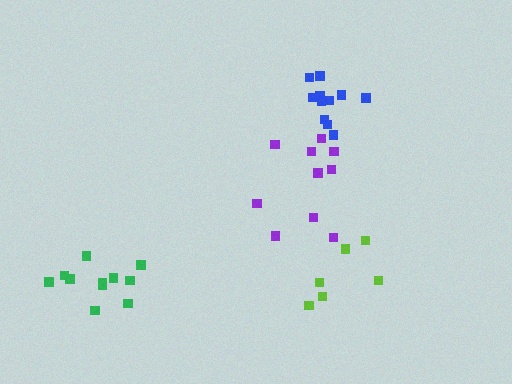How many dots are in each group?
Group 1: 11 dots, Group 2: 11 dots, Group 3: 6 dots, Group 4: 10 dots (38 total).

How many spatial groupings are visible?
There are 4 spatial groupings.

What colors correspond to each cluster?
The clusters are colored: blue, green, lime, purple.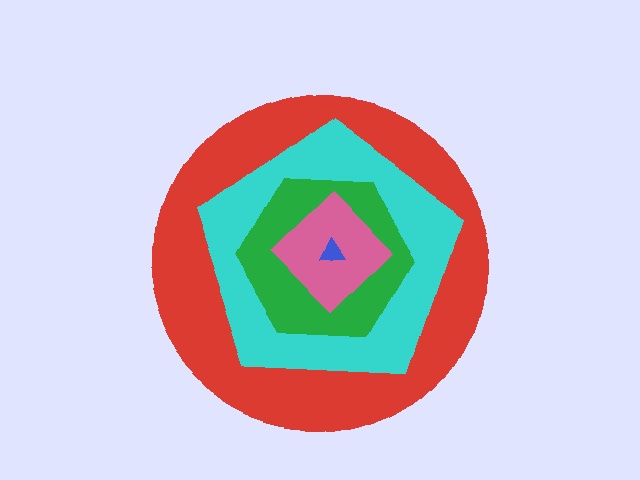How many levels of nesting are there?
5.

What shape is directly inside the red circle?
The cyan pentagon.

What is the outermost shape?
The red circle.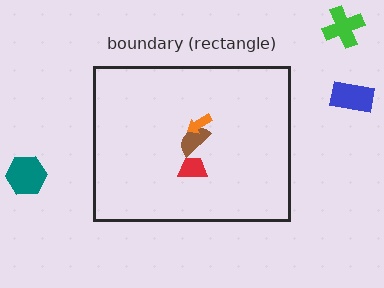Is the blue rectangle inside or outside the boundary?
Outside.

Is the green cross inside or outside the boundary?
Outside.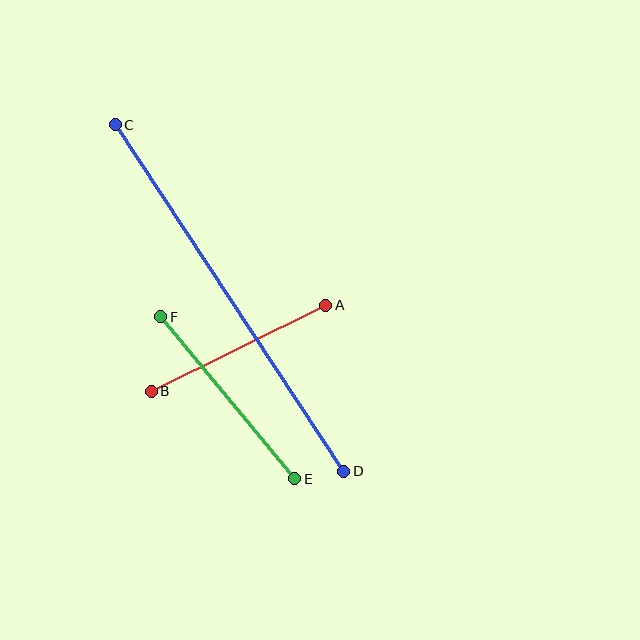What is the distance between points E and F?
The distance is approximately 210 pixels.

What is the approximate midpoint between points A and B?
The midpoint is at approximately (238, 348) pixels.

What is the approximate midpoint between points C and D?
The midpoint is at approximately (230, 298) pixels.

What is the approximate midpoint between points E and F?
The midpoint is at approximately (228, 398) pixels.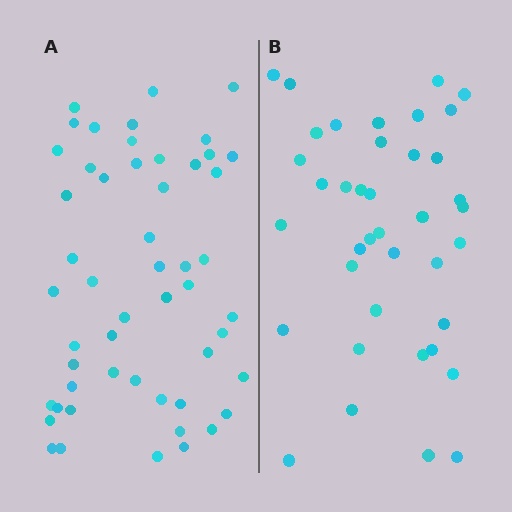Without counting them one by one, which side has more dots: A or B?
Region A (the left region) has more dots.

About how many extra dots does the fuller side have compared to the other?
Region A has approximately 15 more dots than region B.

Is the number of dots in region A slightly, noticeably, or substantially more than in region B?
Region A has noticeably more, but not dramatically so. The ratio is roughly 1.3 to 1.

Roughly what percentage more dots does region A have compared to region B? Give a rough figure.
About 35% more.